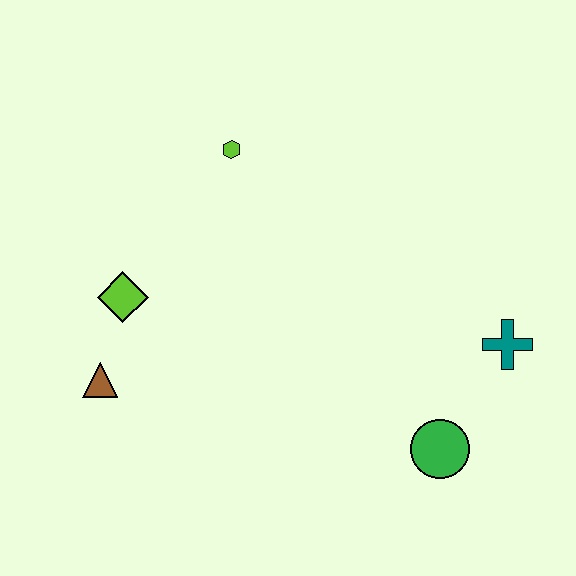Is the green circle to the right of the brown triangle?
Yes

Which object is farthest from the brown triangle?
The teal cross is farthest from the brown triangle.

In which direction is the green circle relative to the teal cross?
The green circle is below the teal cross.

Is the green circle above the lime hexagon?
No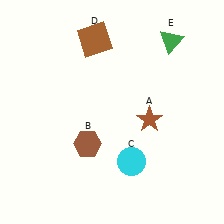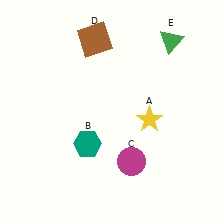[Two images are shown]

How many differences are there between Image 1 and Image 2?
There are 3 differences between the two images.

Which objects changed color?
A changed from brown to yellow. B changed from brown to teal. C changed from cyan to magenta.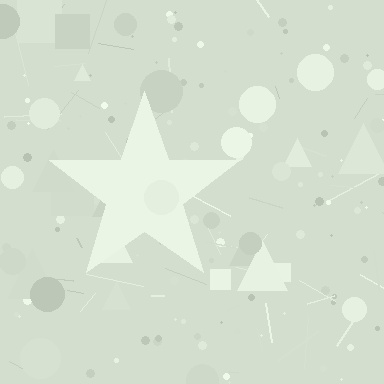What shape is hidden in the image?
A star is hidden in the image.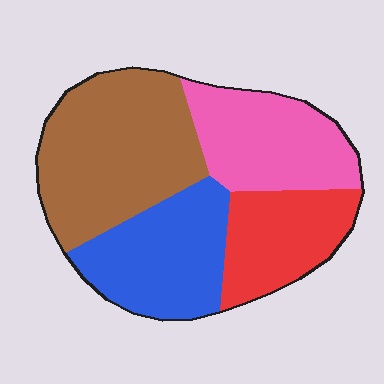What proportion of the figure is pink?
Pink takes up between a sixth and a third of the figure.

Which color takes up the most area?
Brown, at roughly 35%.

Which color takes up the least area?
Red, at roughly 20%.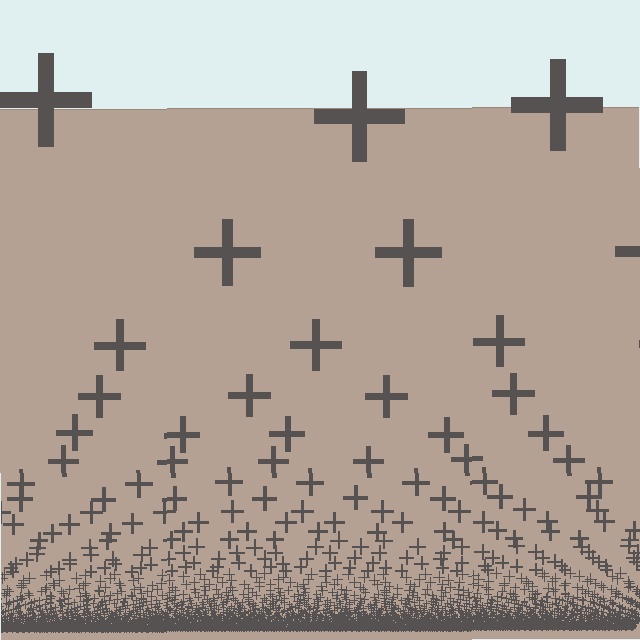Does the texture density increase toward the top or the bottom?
Density increases toward the bottom.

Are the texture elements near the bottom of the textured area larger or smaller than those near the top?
Smaller. The gradient is inverted — elements near the bottom are smaller and denser.